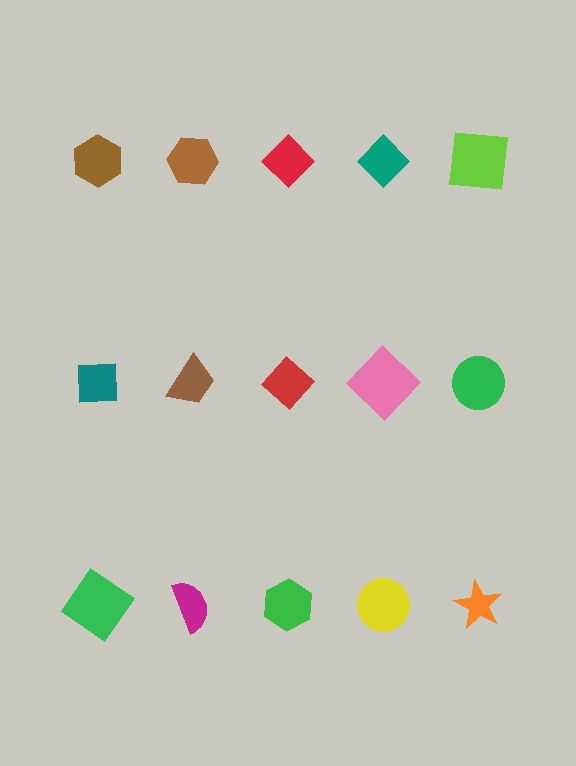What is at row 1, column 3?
A red diamond.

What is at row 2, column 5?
A green circle.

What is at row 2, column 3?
A red diamond.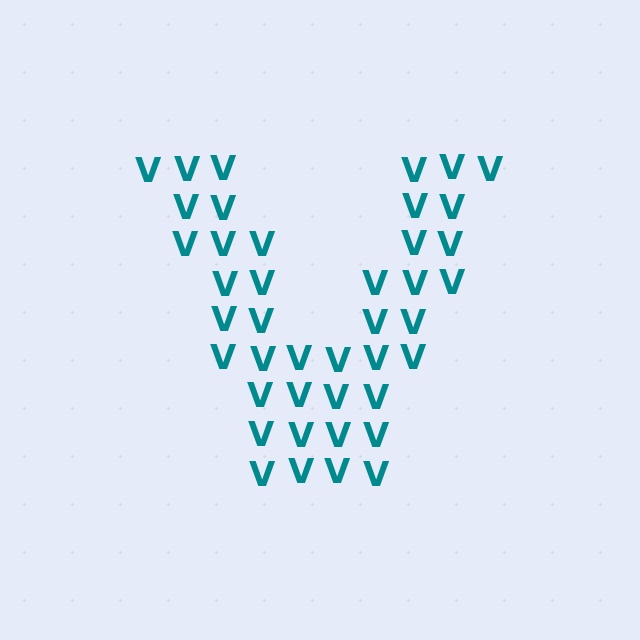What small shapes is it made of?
It is made of small letter V's.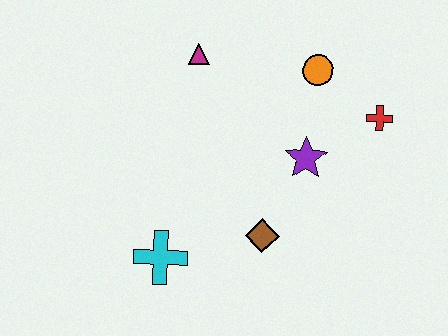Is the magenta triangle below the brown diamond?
No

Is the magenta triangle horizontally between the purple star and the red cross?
No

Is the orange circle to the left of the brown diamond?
No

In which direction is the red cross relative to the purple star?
The red cross is to the right of the purple star.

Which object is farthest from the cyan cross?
The red cross is farthest from the cyan cross.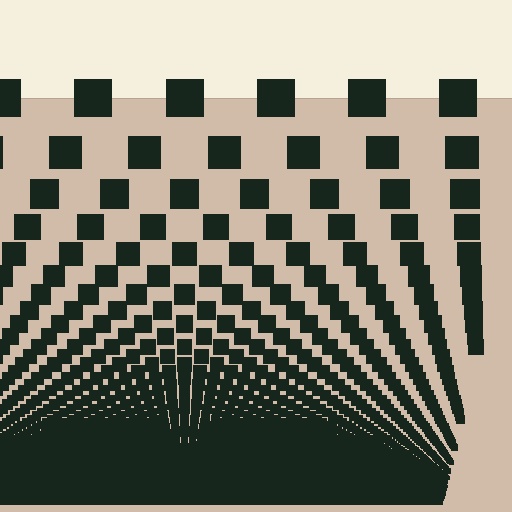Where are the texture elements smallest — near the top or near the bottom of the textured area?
Near the bottom.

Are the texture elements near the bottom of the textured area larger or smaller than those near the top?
Smaller. The gradient is inverted — elements near the bottom are smaller and denser.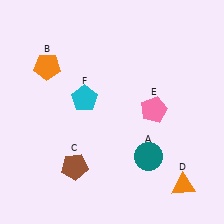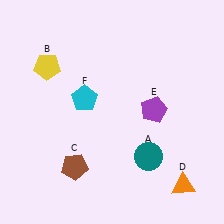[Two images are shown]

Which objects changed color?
B changed from orange to yellow. E changed from pink to purple.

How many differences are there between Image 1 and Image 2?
There are 2 differences between the two images.